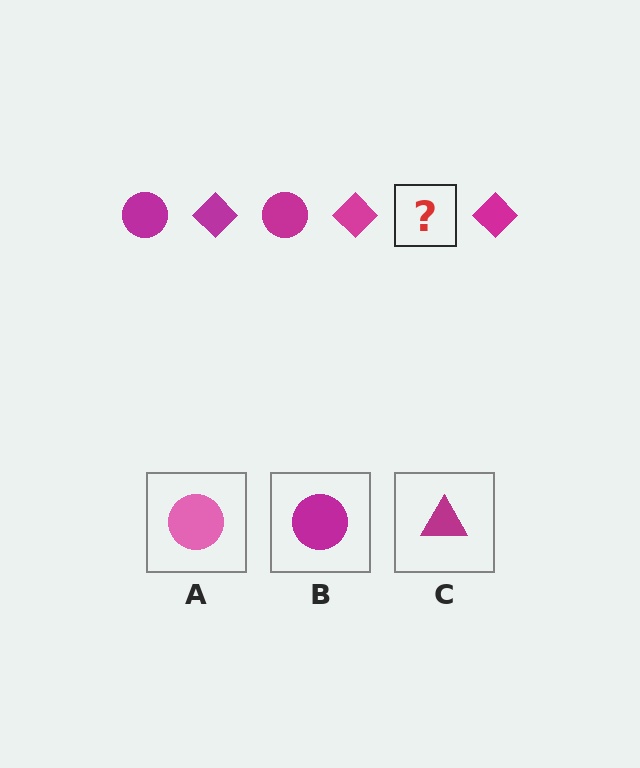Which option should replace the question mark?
Option B.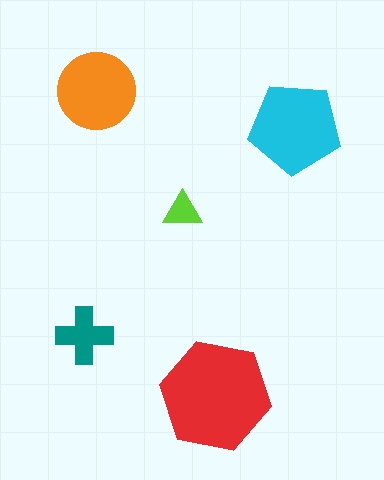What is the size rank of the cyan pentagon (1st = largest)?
2nd.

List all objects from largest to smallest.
The red hexagon, the cyan pentagon, the orange circle, the teal cross, the lime triangle.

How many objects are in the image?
There are 5 objects in the image.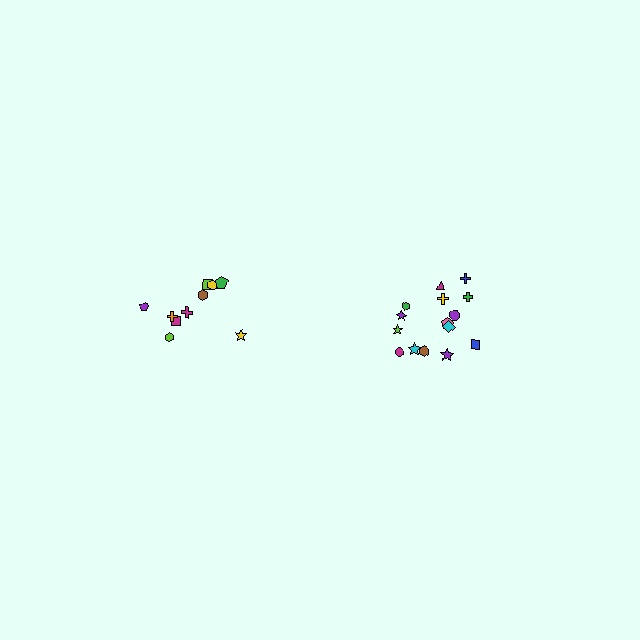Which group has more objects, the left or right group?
The right group.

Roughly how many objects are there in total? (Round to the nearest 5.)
Roughly 25 objects in total.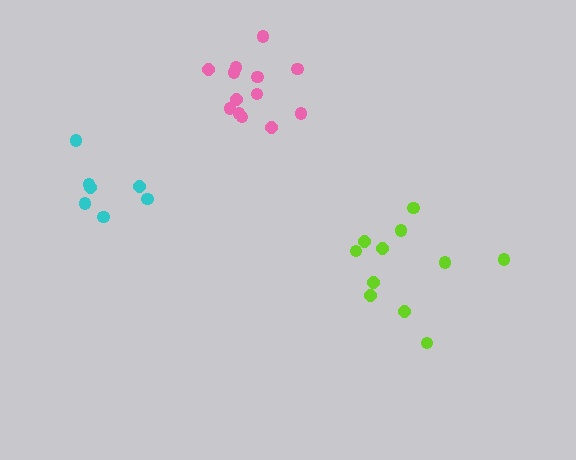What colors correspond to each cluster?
The clusters are colored: pink, lime, cyan.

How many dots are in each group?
Group 1: 13 dots, Group 2: 11 dots, Group 3: 7 dots (31 total).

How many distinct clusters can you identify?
There are 3 distinct clusters.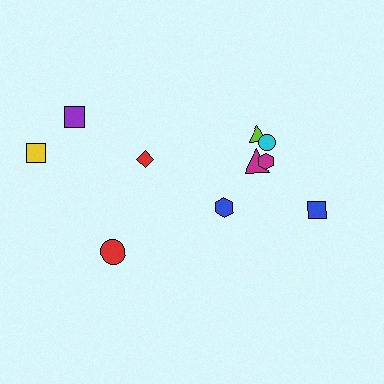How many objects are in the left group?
There are 4 objects.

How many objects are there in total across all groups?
There are 10 objects.